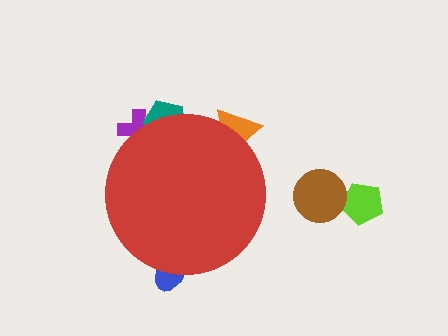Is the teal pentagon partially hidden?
Yes, the teal pentagon is partially hidden behind the red circle.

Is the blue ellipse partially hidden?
Yes, the blue ellipse is partially hidden behind the red circle.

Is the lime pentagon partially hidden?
No, the lime pentagon is fully visible.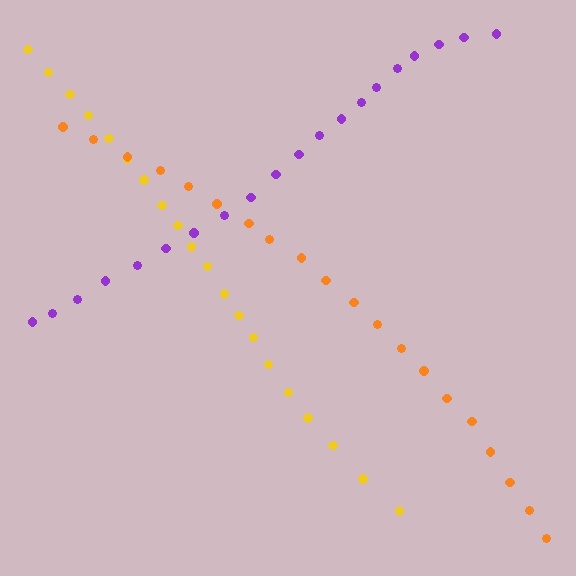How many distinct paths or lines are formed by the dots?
There are 3 distinct paths.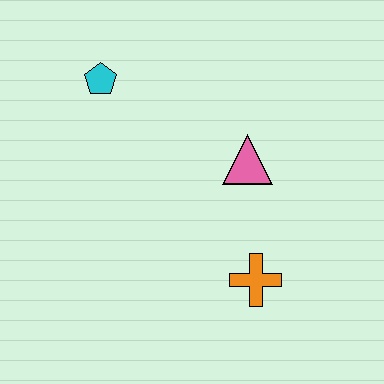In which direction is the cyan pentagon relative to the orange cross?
The cyan pentagon is above the orange cross.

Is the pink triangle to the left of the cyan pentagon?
No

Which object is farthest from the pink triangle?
The cyan pentagon is farthest from the pink triangle.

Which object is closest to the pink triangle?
The orange cross is closest to the pink triangle.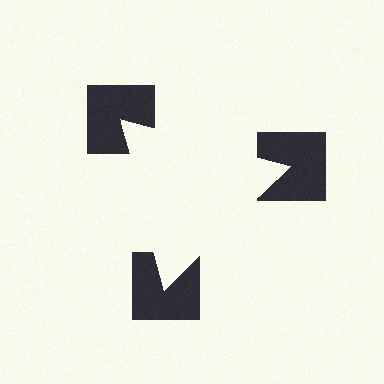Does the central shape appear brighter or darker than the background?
It typically appears slightly brighter than the background, even though no actual brightness change is drawn.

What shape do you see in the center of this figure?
An illusory triangle — its edges are inferred from the aligned wedge cuts in the notched squares, not physically drawn.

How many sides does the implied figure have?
3 sides.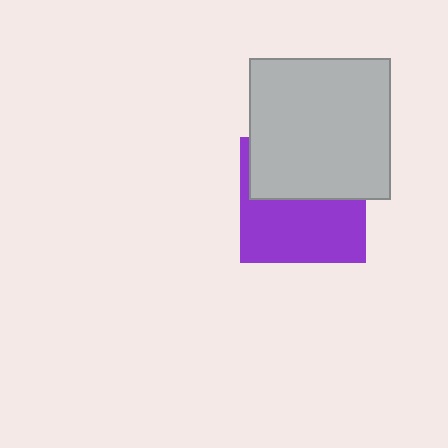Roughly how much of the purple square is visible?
About half of it is visible (roughly 55%).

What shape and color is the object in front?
The object in front is a light gray square.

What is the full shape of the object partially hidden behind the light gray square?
The partially hidden object is a purple square.